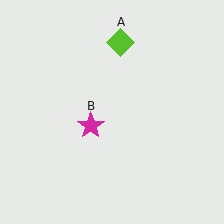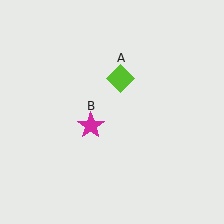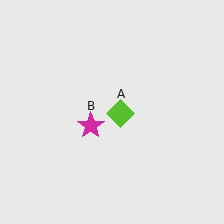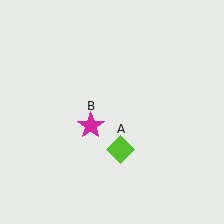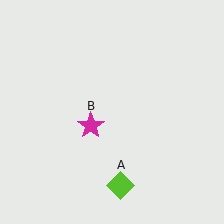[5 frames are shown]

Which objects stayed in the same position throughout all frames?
Magenta star (object B) remained stationary.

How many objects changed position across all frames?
1 object changed position: lime diamond (object A).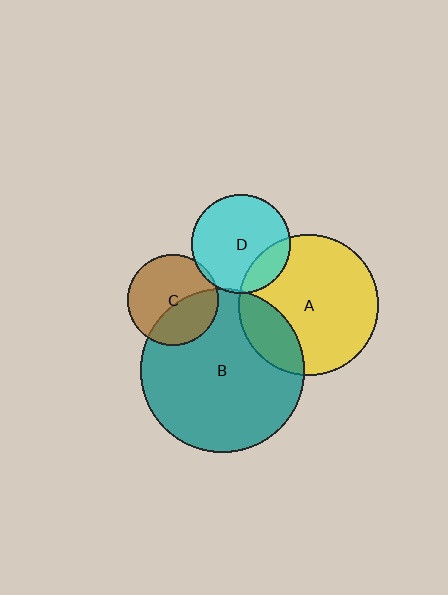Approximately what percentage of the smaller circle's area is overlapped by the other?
Approximately 40%.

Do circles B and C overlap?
Yes.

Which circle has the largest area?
Circle B (teal).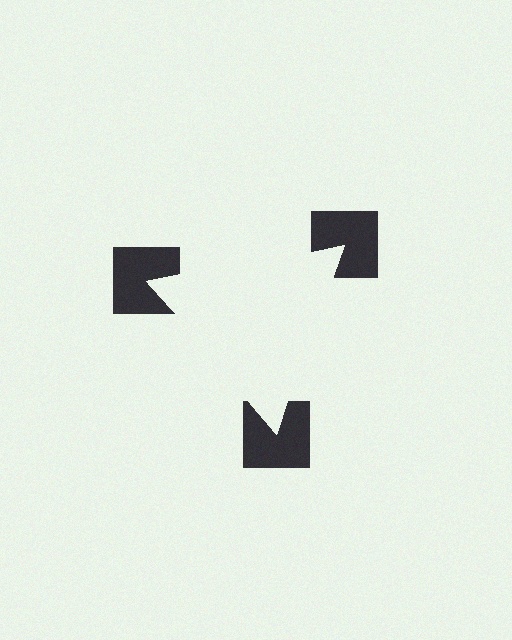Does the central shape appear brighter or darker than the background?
It typically appears slightly brighter than the background, even though no actual brightness change is drawn.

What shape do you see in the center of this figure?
An illusory triangle — its edges are inferred from the aligned wedge cuts in the notched squares, not physically drawn.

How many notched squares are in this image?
There are 3 — one at each vertex of the illusory triangle.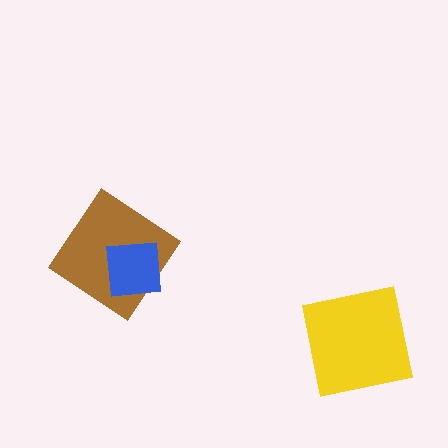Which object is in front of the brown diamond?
The blue square is in front of the brown diamond.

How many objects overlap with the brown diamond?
1 object overlaps with the brown diamond.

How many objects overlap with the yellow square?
0 objects overlap with the yellow square.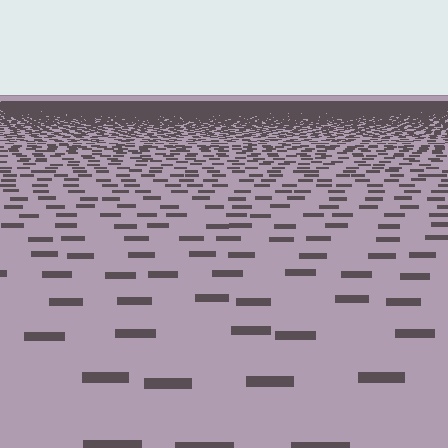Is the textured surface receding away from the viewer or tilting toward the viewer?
The surface is receding away from the viewer. Texture elements get smaller and denser toward the top.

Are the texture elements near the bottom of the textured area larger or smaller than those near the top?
Larger. Near the bottom, elements are closer to the viewer and appear at a bigger on-screen size.